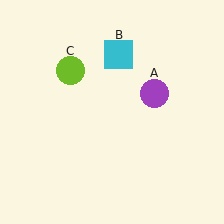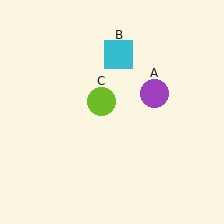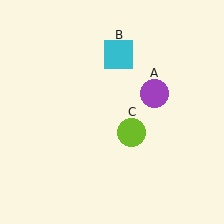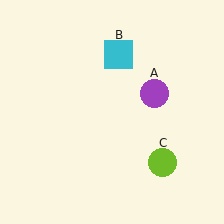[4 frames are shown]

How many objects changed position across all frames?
1 object changed position: lime circle (object C).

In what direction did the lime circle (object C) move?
The lime circle (object C) moved down and to the right.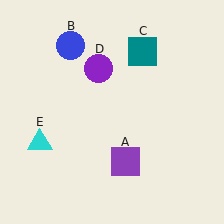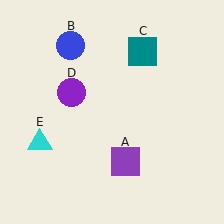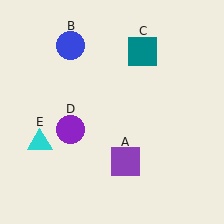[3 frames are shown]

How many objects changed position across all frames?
1 object changed position: purple circle (object D).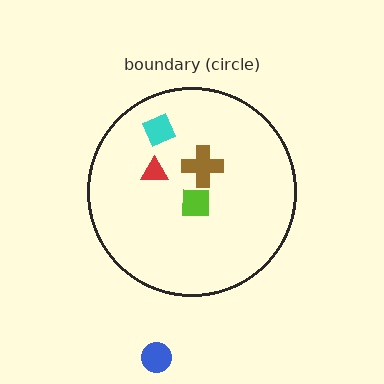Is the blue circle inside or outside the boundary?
Outside.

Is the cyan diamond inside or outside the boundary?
Inside.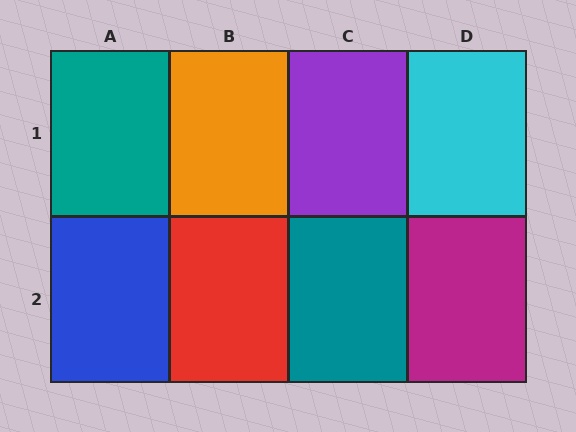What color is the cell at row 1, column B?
Orange.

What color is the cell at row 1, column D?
Cyan.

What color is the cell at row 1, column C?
Purple.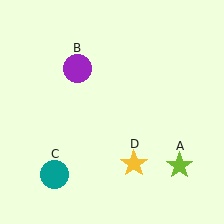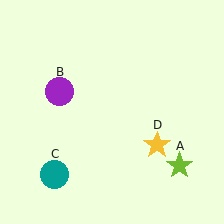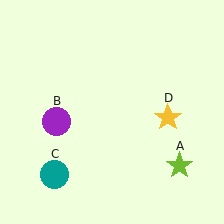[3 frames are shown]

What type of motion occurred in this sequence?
The purple circle (object B), yellow star (object D) rotated counterclockwise around the center of the scene.